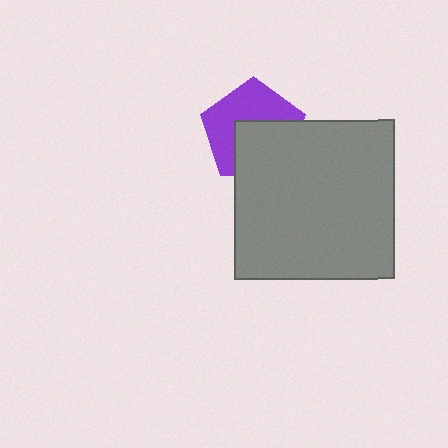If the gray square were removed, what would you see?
You would see the complete purple pentagon.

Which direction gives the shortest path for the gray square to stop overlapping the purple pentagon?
Moving down gives the shortest separation.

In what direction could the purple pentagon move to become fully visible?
The purple pentagon could move up. That would shift it out from behind the gray square entirely.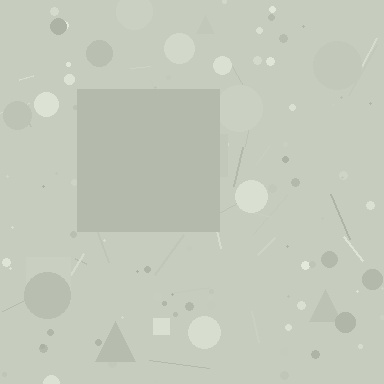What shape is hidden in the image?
A square is hidden in the image.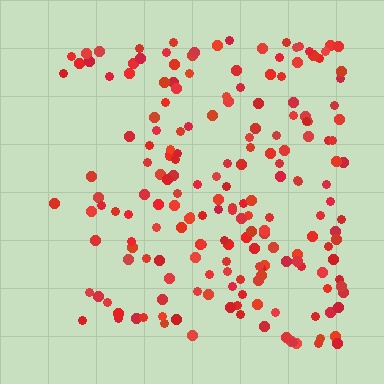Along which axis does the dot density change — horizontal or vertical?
Horizontal.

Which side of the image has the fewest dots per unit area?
The left.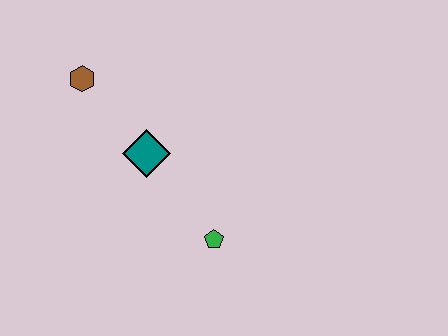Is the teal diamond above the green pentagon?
Yes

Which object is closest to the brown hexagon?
The teal diamond is closest to the brown hexagon.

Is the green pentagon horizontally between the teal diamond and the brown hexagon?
No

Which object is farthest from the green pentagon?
The brown hexagon is farthest from the green pentagon.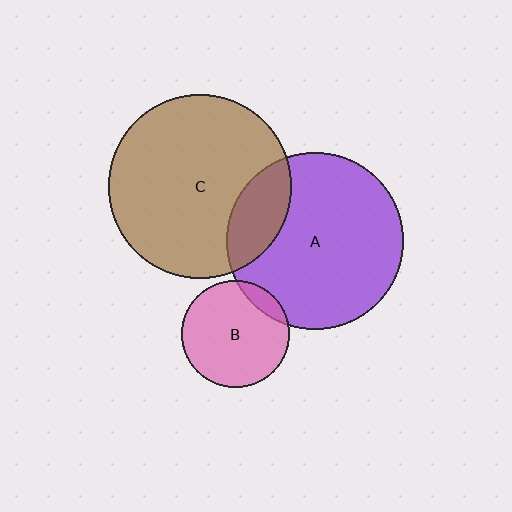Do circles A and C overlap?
Yes.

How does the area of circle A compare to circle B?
Approximately 2.7 times.